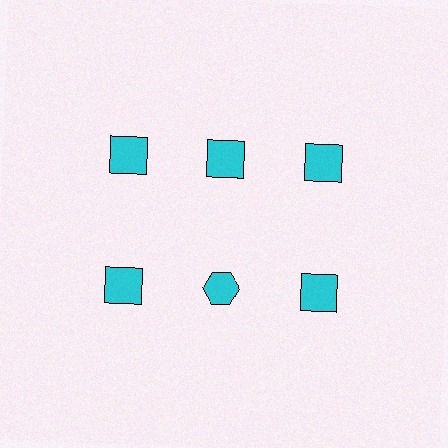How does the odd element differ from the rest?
It has a different shape: hexagon instead of square.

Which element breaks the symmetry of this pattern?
The cyan hexagon in the second row, second from left column breaks the symmetry. All other shapes are cyan squares.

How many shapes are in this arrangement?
There are 6 shapes arranged in a grid pattern.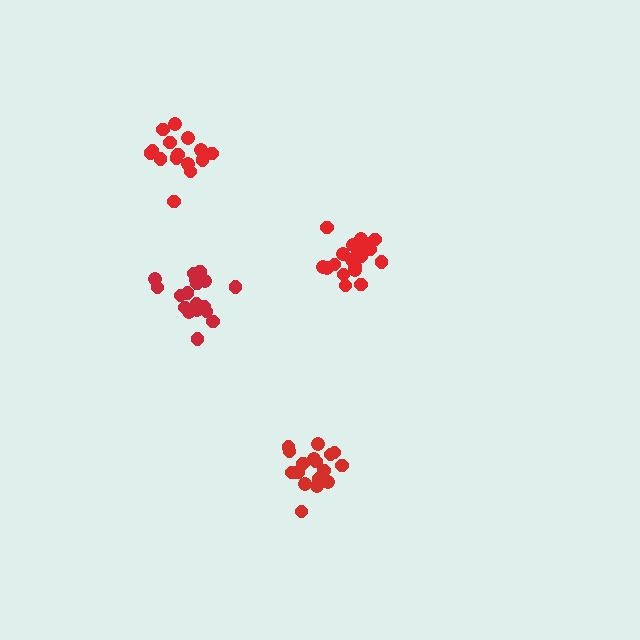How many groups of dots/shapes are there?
There are 4 groups.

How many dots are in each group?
Group 1: 19 dots, Group 2: 18 dots, Group 3: 17 dots, Group 4: 15 dots (69 total).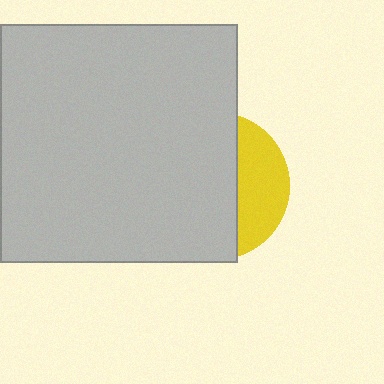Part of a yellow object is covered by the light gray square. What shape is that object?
It is a circle.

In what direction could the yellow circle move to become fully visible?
The yellow circle could move right. That would shift it out from behind the light gray square entirely.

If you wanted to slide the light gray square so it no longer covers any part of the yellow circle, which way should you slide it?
Slide it left — that is the most direct way to separate the two shapes.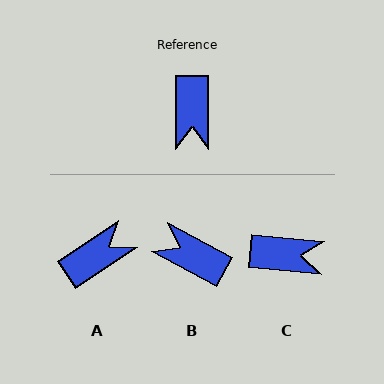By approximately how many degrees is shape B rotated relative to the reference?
Approximately 120 degrees clockwise.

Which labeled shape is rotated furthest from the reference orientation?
A, about 123 degrees away.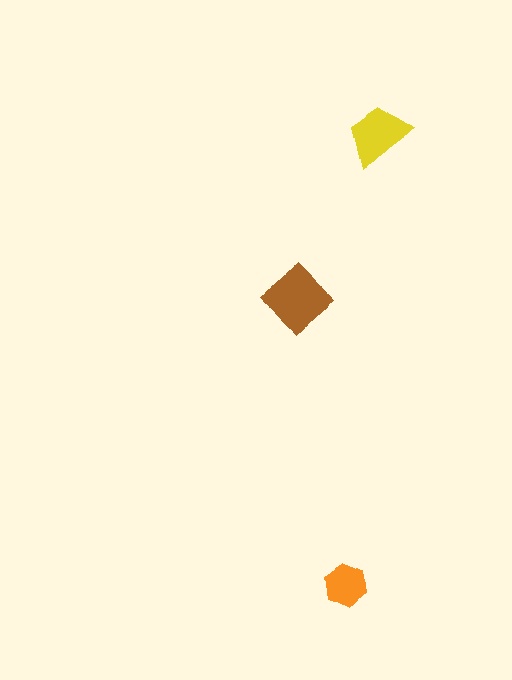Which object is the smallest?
The orange hexagon.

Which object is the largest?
The brown diamond.